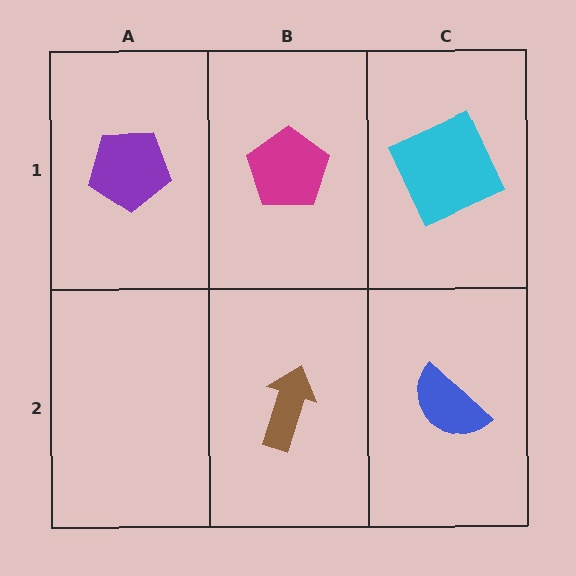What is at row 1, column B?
A magenta pentagon.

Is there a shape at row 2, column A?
No, that cell is empty.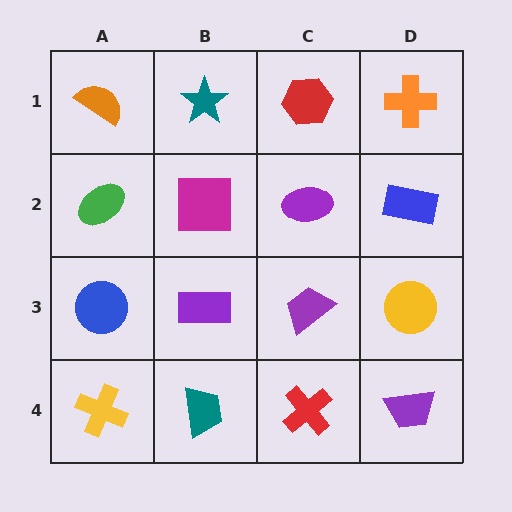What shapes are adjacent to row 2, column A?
An orange semicircle (row 1, column A), a blue circle (row 3, column A), a magenta square (row 2, column B).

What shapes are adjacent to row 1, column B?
A magenta square (row 2, column B), an orange semicircle (row 1, column A), a red hexagon (row 1, column C).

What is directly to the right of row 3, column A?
A purple rectangle.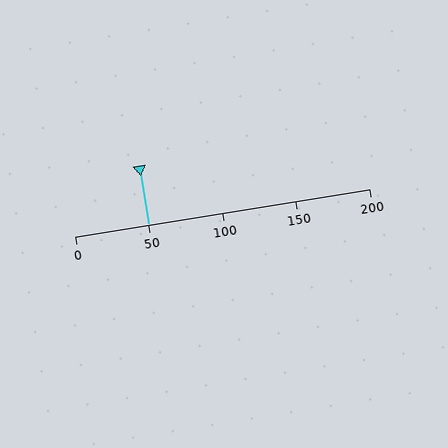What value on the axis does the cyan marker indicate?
The marker indicates approximately 50.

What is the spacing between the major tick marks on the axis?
The major ticks are spaced 50 apart.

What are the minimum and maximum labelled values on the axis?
The axis runs from 0 to 200.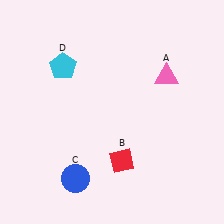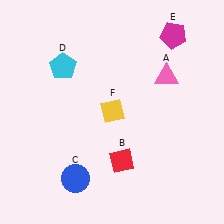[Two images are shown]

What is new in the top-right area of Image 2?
A magenta pentagon (E) was added in the top-right area of Image 2.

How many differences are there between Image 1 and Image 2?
There are 2 differences between the two images.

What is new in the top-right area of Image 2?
A yellow diamond (F) was added in the top-right area of Image 2.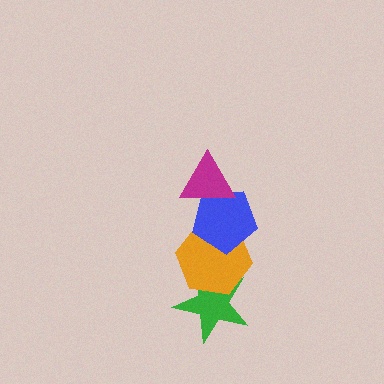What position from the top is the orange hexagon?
The orange hexagon is 3rd from the top.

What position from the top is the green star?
The green star is 4th from the top.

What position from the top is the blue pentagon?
The blue pentagon is 2nd from the top.